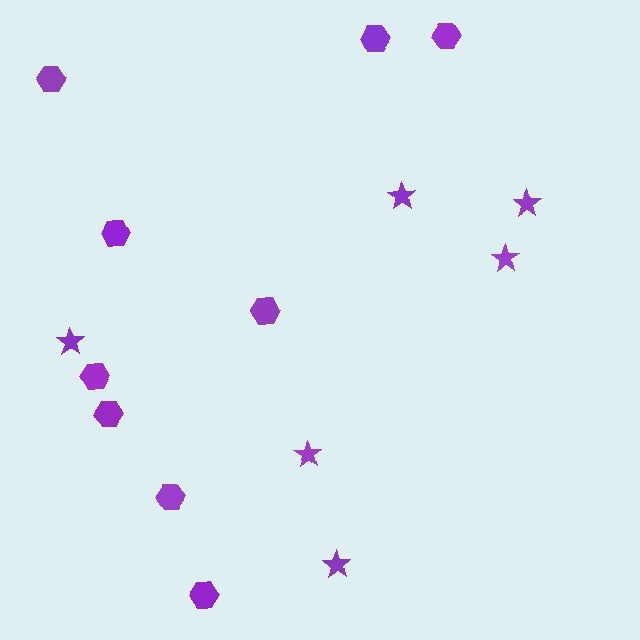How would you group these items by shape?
There are 2 groups: one group of stars (6) and one group of hexagons (9).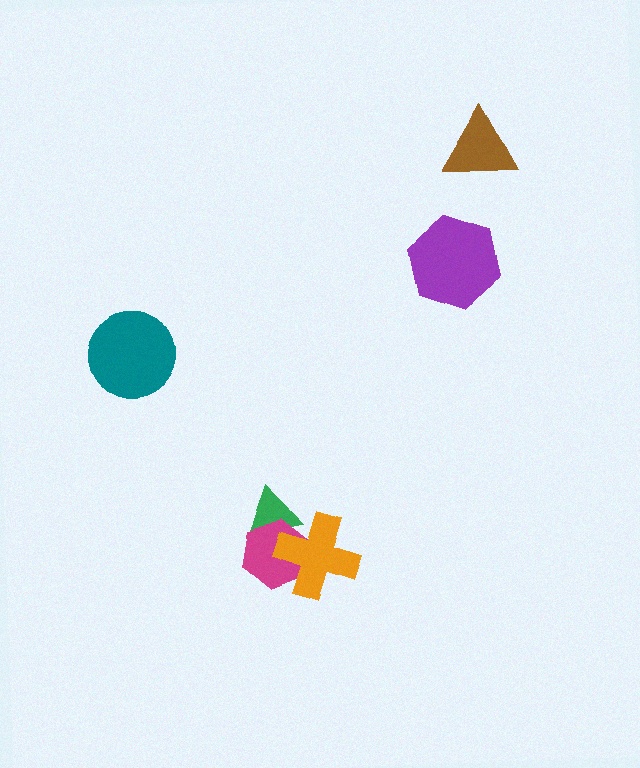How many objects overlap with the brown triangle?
0 objects overlap with the brown triangle.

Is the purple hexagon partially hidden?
No, no other shape covers it.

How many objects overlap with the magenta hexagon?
2 objects overlap with the magenta hexagon.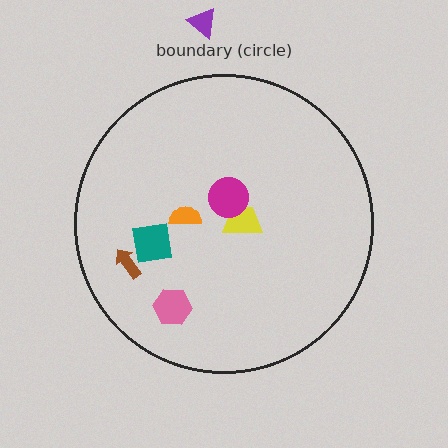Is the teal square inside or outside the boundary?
Inside.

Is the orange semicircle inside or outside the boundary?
Inside.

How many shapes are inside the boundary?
6 inside, 1 outside.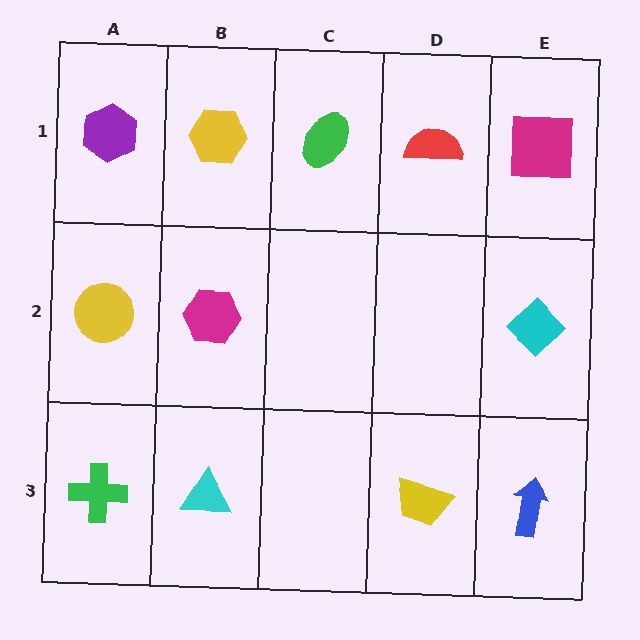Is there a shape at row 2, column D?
No, that cell is empty.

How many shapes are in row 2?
3 shapes.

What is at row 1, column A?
A purple hexagon.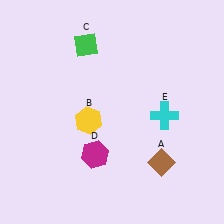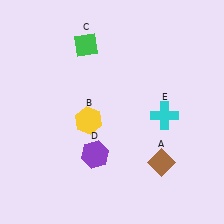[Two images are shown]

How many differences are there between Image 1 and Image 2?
There is 1 difference between the two images.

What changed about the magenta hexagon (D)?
In Image 1, D is magenta. In Image 2, it changed to purple.